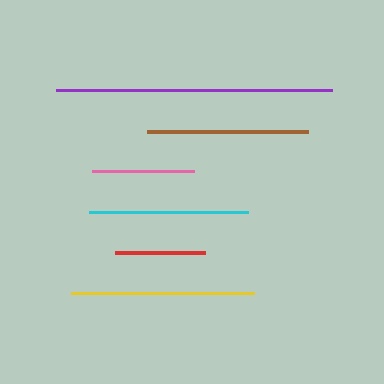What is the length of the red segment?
The red segment is approximately 90 pixels long.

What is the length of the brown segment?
The brown segment is approximately 161 pixels long.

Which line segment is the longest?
The purple line is the longest at approximately 276 pixels.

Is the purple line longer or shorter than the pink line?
The purple line is longer than the pink line.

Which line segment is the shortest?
The red line is the shortest at approximately 90 pixels.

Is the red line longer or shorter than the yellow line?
The yellow line is longer than the red line.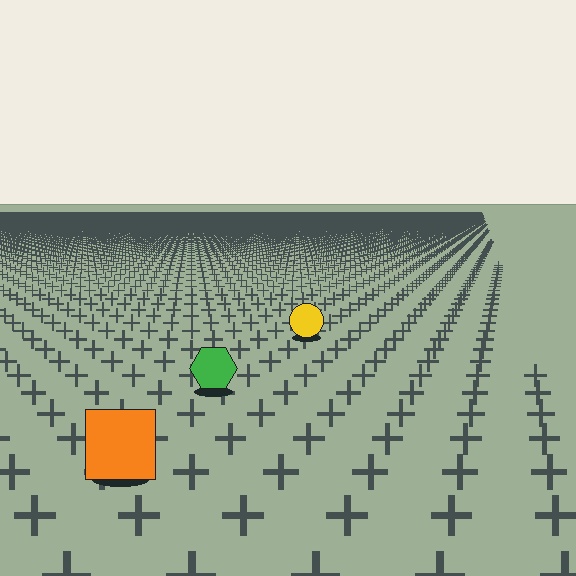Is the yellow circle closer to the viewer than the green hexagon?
No. The green hexagon is closer — you can tell from the texture gradient: the ground texture is coarser near it.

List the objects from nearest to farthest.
From nearest to farthest: the orange square, the green hexagon, the yellow circle.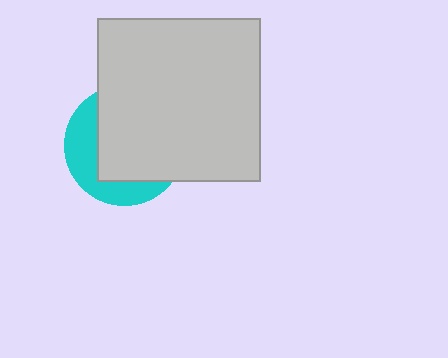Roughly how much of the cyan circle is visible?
A small part of it is visible (roughly 35%).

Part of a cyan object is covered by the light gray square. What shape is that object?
It is a circle.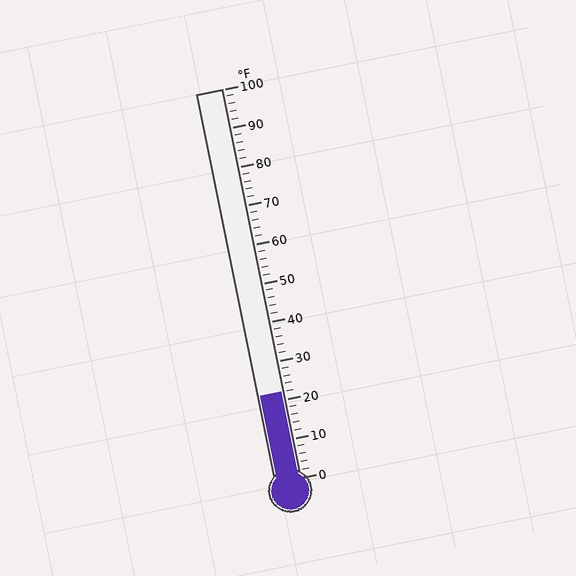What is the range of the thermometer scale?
The thermometer scale ranges from 0°F to 100°F.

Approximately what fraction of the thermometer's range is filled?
The thermometer is filled to approximately 20% of its range.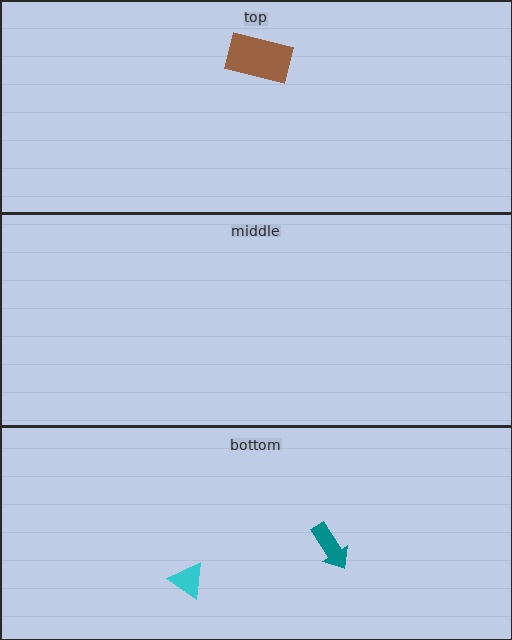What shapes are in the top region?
The brown rectangle.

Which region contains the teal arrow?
The bottom region.